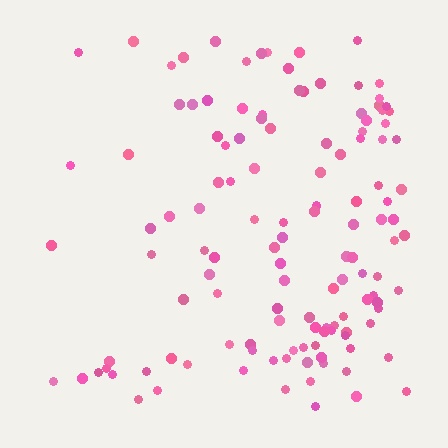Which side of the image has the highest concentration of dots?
The right.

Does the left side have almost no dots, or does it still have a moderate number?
Still a moderate number, just noticeably fewer than the right.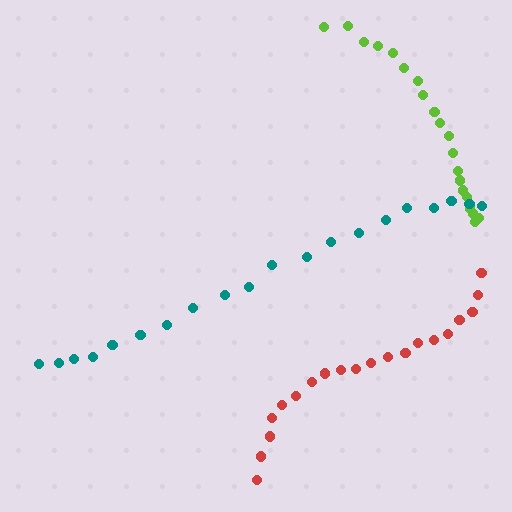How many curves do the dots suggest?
There are 3 distinct paths.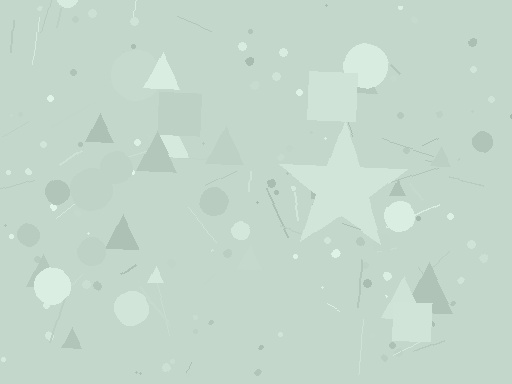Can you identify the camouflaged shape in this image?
The camouflaged shape is a star.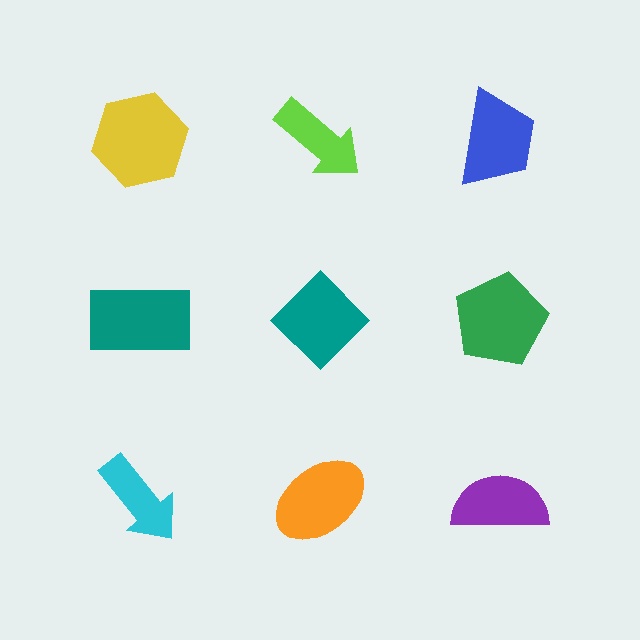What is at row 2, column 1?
A teal rectangle.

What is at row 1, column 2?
A lime arrow.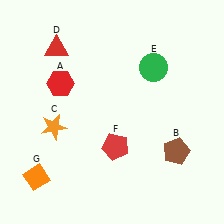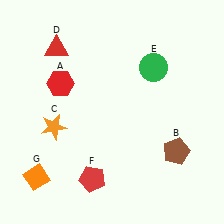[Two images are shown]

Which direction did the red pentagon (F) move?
The red pentagon (F) moved down.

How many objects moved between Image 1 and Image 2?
1 object moved between the two images.